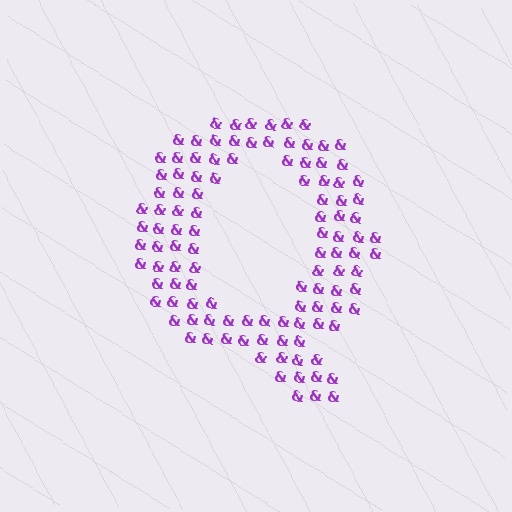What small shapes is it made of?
It is made of small ampersands.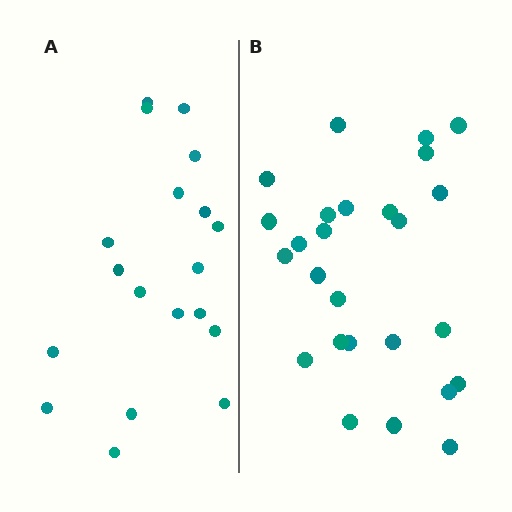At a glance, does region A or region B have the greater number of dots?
Region B (the right region) has more dots.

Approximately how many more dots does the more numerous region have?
Region B has roughly 8 or so more dots than region A.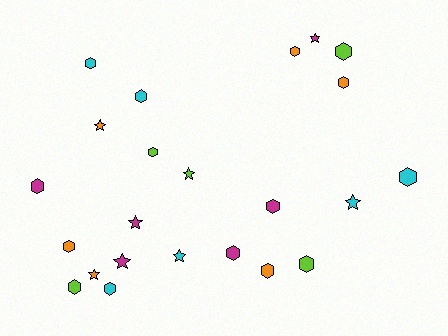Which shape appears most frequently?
Hexagon, with 15 objects.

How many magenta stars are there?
There are 3 magenta stars.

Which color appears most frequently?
Orange, with 6 objects.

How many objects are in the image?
There are 23 objects.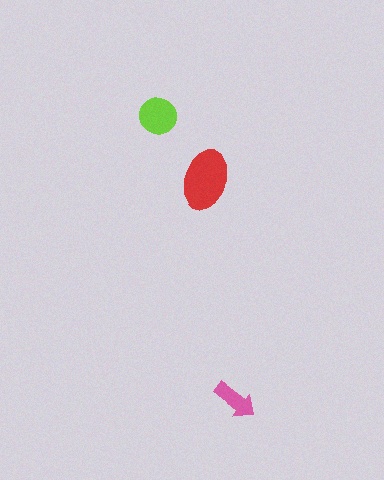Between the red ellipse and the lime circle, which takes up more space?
The red ellipse.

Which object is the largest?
The red ellipse.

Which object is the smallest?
The pink arrow.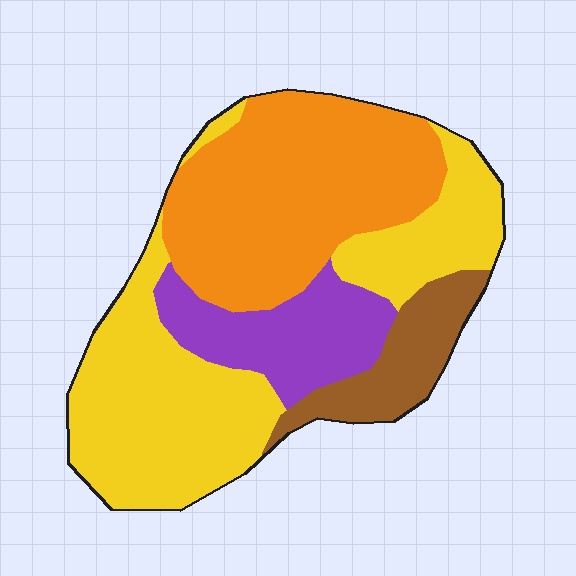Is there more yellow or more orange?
Yellow.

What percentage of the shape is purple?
Purple takes up about one sixth (1/6) of the shape.